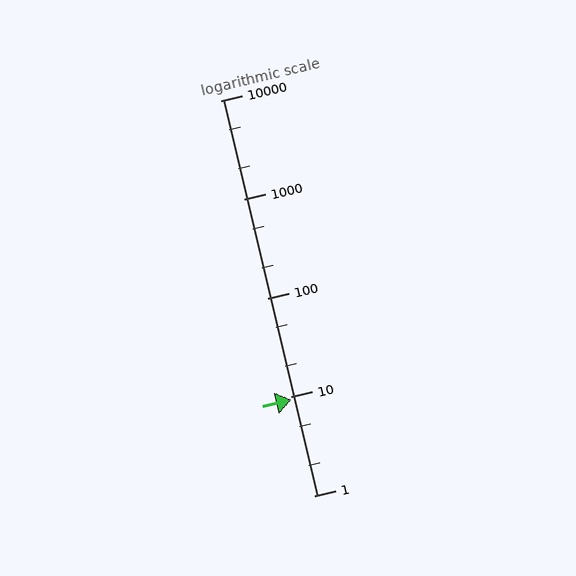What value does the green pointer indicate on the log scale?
The pointer indicates approximately 9.4.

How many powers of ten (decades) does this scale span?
The scale spans 4 decades, from 1 to 10000.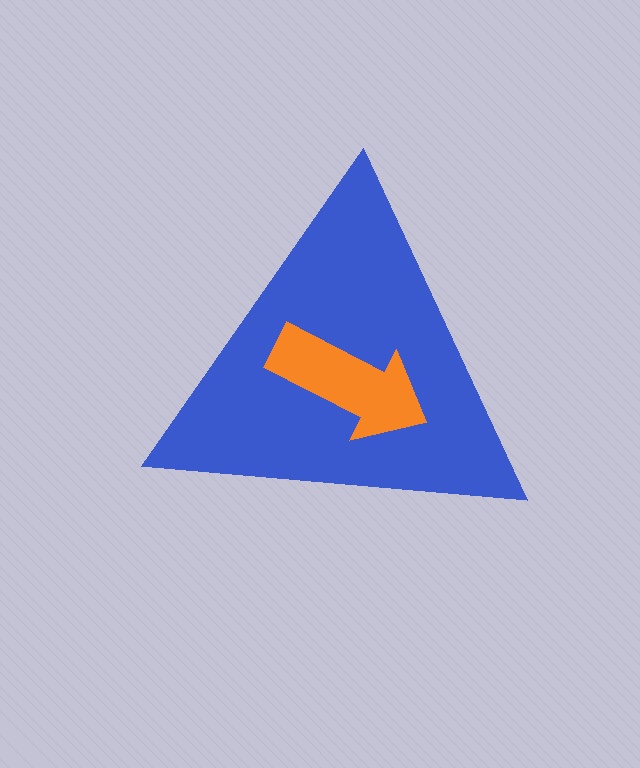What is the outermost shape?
The blue triangle.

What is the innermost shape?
The orange arrow.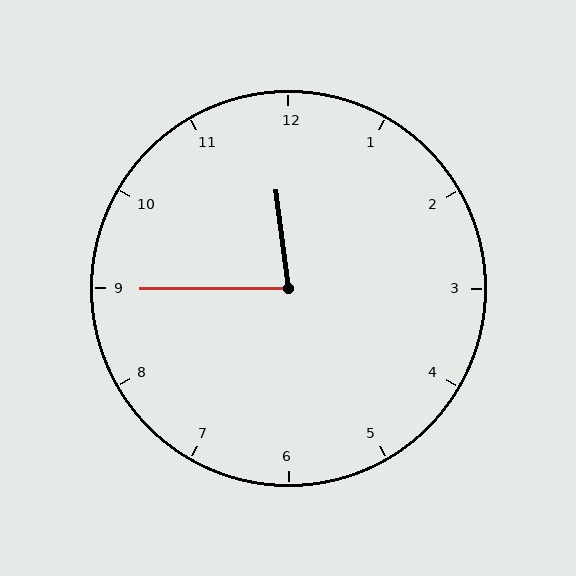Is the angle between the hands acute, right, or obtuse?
It is acute.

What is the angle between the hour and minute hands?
Approximately 82 degrees.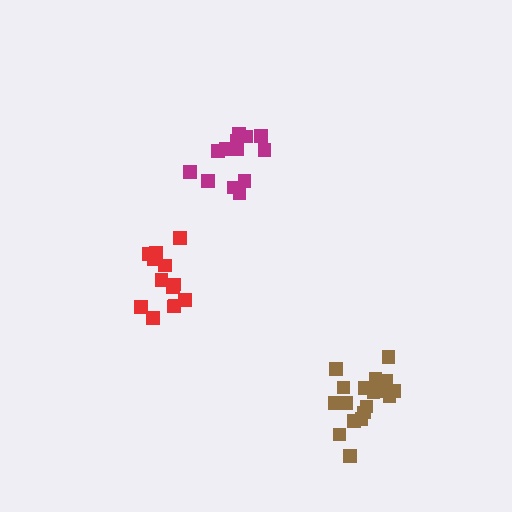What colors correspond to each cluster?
The clusters are colored: red, brown, magenta.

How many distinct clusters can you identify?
There are 3 distinct clusters.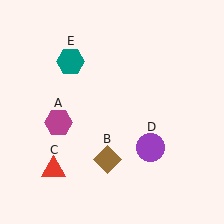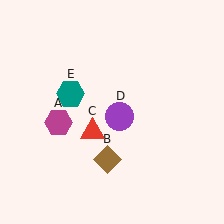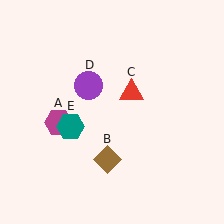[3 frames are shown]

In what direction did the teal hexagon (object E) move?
The teal hexagon (object E) moved down.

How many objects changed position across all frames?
3 objects changed position: red triangle (object C), purple circle (object D), teal hexagon (object E).